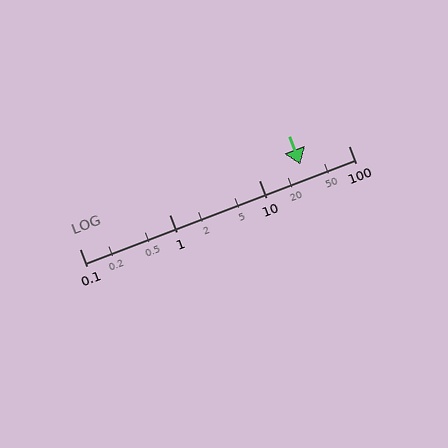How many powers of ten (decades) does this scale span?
The scale spans 3 decades, from 0.1 to 100.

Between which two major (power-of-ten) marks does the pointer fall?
The pointer is between 10 and 100.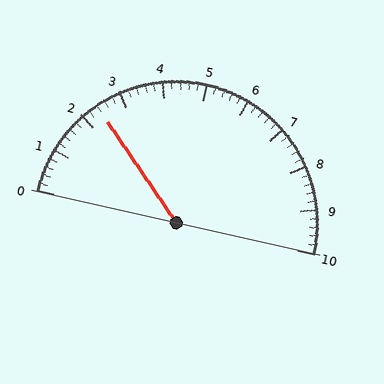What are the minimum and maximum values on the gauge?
The gauge ranges from 0 to 10.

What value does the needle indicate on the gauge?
The needle indicates approximately 2.4.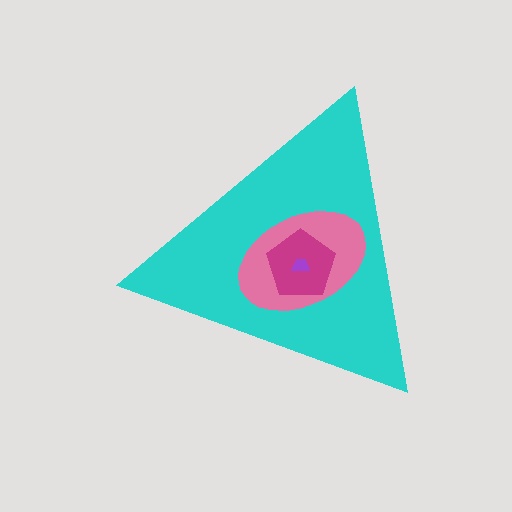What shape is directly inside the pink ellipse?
The magenta pentagon.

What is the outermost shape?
The cyan triangle.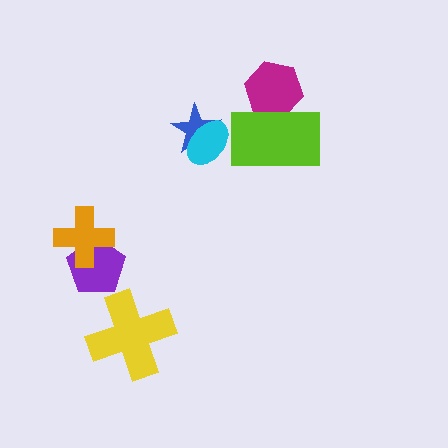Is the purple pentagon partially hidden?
Yes, it is partially covered by another shape.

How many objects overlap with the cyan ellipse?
1 object overlaps with the cyan ellipse.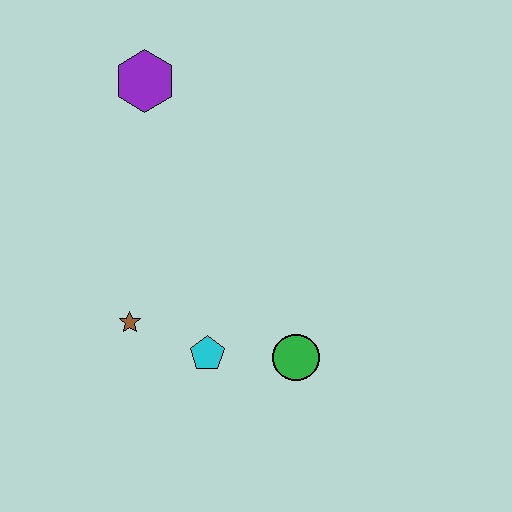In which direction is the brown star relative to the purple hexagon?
The brown star is below the purple hexagon.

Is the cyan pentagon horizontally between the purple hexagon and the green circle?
Yes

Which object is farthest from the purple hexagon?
The green circle is farthest from the purple hexagon.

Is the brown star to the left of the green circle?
Yes